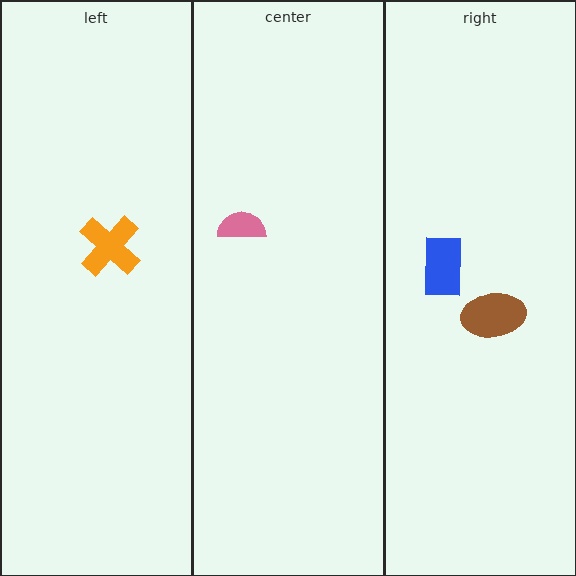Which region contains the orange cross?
The left region.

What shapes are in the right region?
The brown ellipse, the blue rectangle.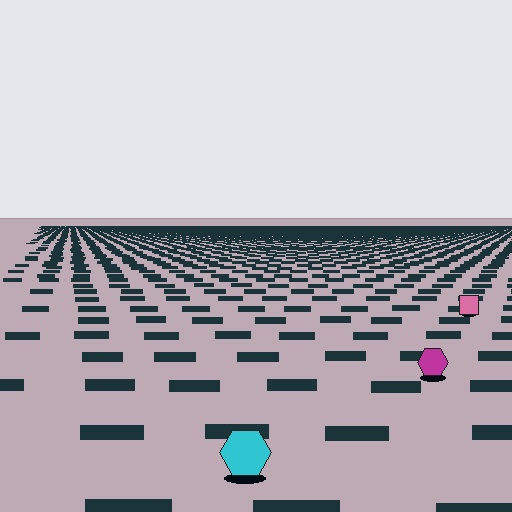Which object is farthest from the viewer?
The pink square is farthest from the viewer. It appears smaller and the ground texture around it is denser.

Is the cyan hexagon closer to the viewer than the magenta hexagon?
Yes. The cyan hexagon is closer — you can tell from the texture gradient: the ground texture is coarser near it.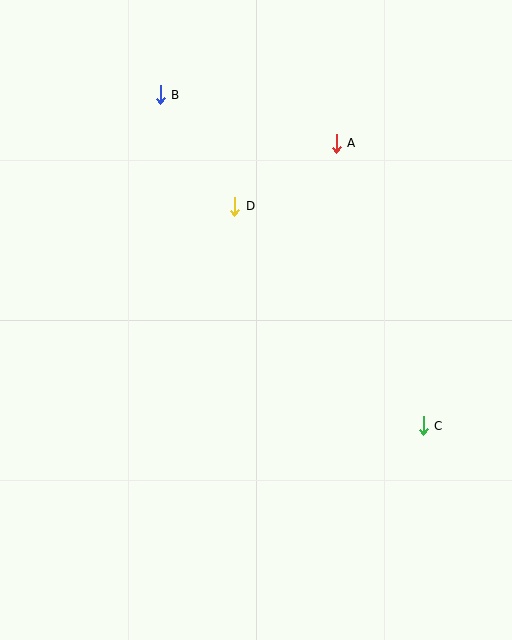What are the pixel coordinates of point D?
Point D is at (235, 206).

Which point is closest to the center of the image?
Point D at (235, 206) is closest to the center.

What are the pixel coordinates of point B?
Point B is at (160, 95).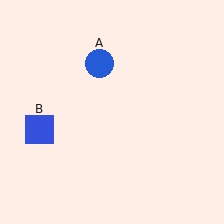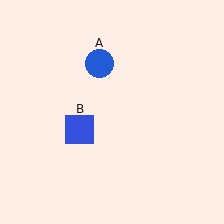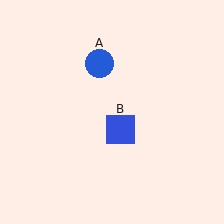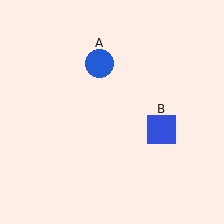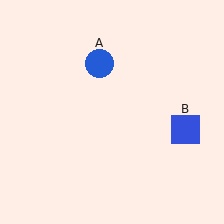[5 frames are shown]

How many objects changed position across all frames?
1 object changed position: blue square (object B).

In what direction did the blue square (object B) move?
The blue square (object B) moved right.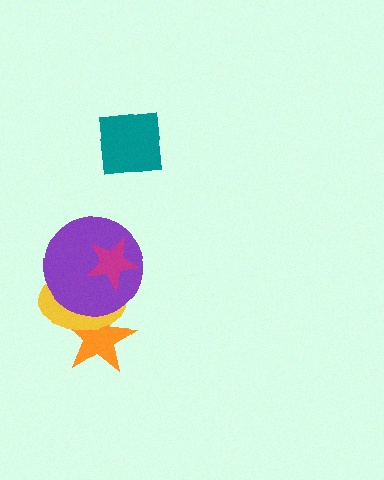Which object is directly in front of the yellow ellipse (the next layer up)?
The purple circle is directly in front of the yellow ellipse.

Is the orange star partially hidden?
Yes, it is partially covered by another shape.